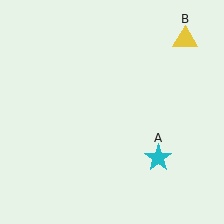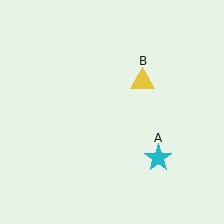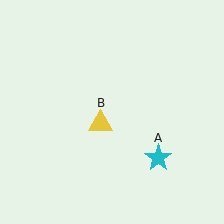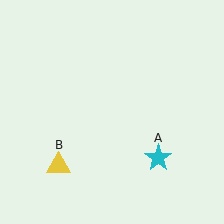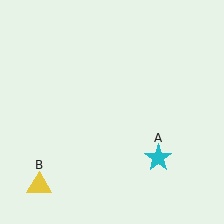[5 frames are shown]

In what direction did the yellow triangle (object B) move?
The yellow triangle (object B) moved down and to the left.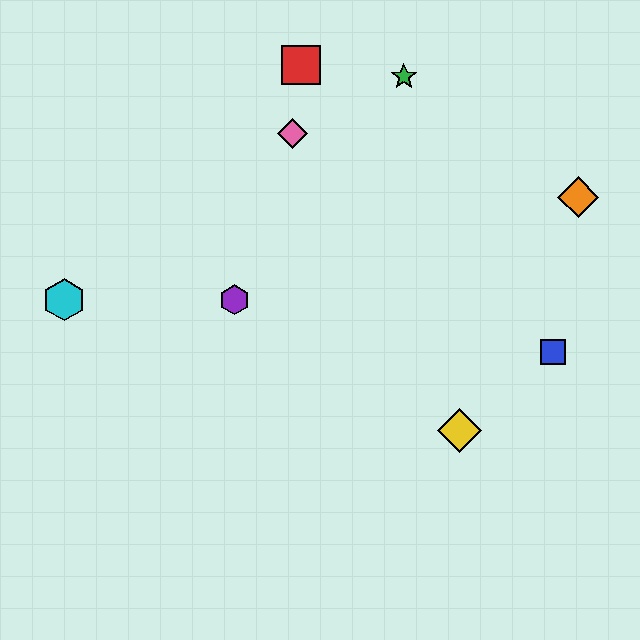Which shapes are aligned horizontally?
The purple hexagon, the cyan hexagon are aligned horizontally.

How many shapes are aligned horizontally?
2 shapes (the purple hexagon, the cyan hexagon) are aligned horizontally.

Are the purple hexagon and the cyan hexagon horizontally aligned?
Yes, both are at y≈300.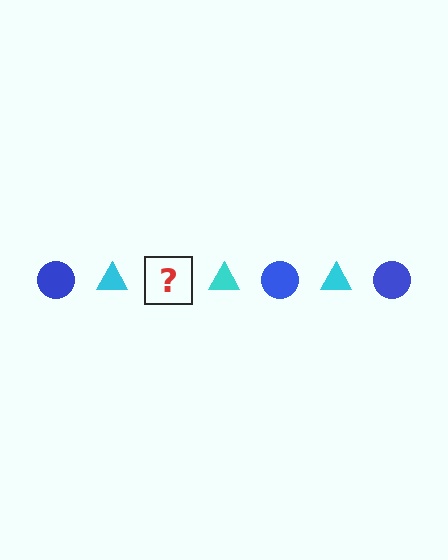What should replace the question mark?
The question mark should be replaced with a blue circle.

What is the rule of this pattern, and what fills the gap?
The rule is that the pattern alternates between blue circle and cyan triangle. The gap should be filled with a blue circle.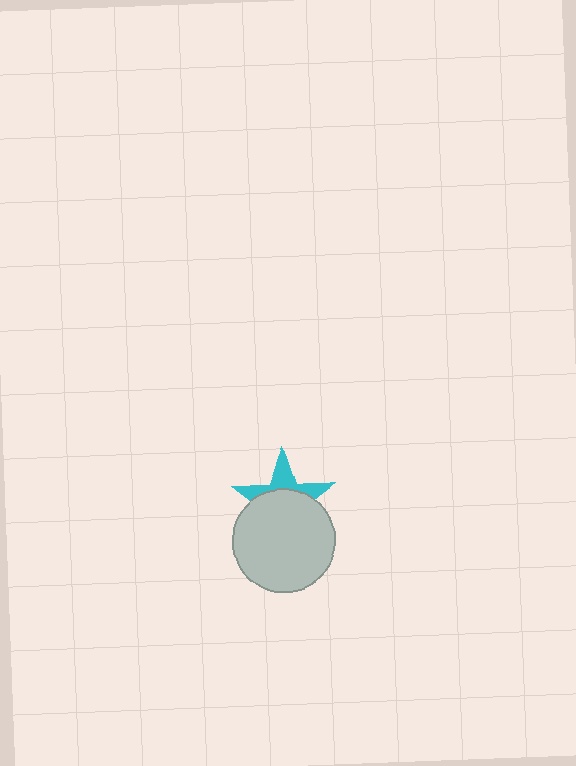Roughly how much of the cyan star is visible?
A small part of it is visible (roughly 37%).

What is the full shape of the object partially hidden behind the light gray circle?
The partially hidden object is a cyan star.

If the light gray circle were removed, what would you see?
You would see the complete cyan star.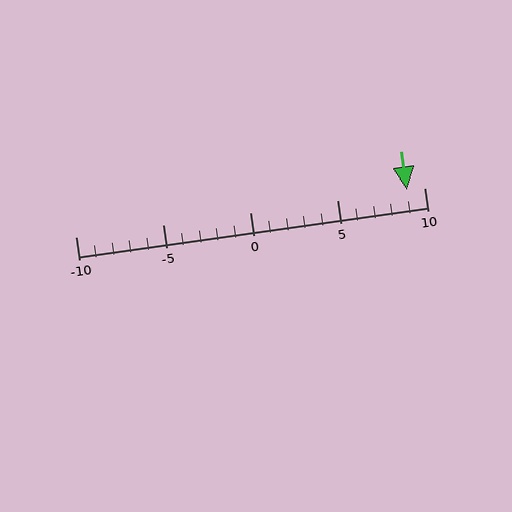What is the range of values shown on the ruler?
The ruler shows values from -10 to 10.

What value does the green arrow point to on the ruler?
The green arrow points to approximately 9.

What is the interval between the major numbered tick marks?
The major tick marks are spaced 5 units apart.